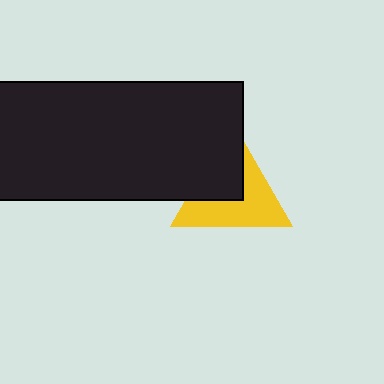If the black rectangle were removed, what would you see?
You would see the complete yellow triangle.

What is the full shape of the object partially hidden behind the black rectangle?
The partially hidden object is a yellow triangle.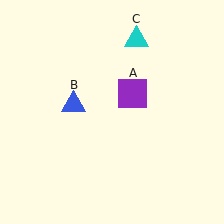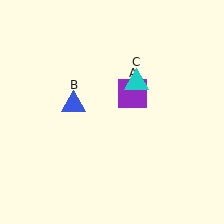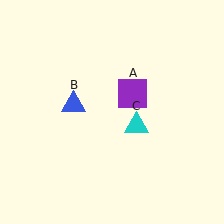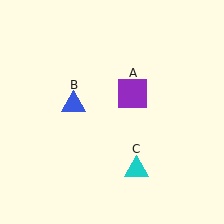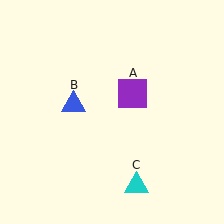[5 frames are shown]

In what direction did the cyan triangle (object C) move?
The cyan triangle (object C) moved down.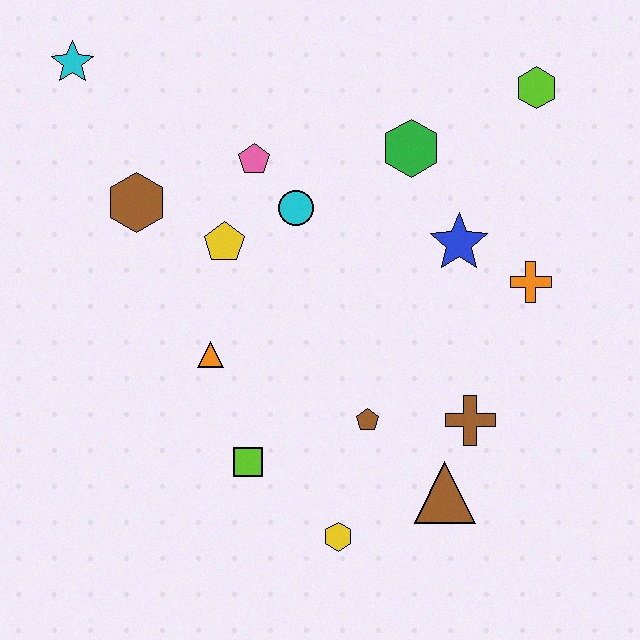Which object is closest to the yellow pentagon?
The cyan circle is closest to the yellow pentagon.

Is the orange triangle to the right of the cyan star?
Yes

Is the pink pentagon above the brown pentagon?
Yes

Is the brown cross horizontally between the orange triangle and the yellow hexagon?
No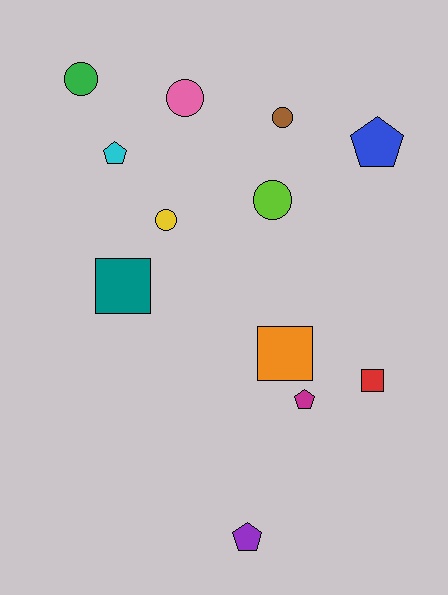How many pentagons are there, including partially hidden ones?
There are 4 pentagons.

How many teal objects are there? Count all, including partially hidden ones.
There is 1 teal object.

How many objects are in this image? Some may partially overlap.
There are 12 objects.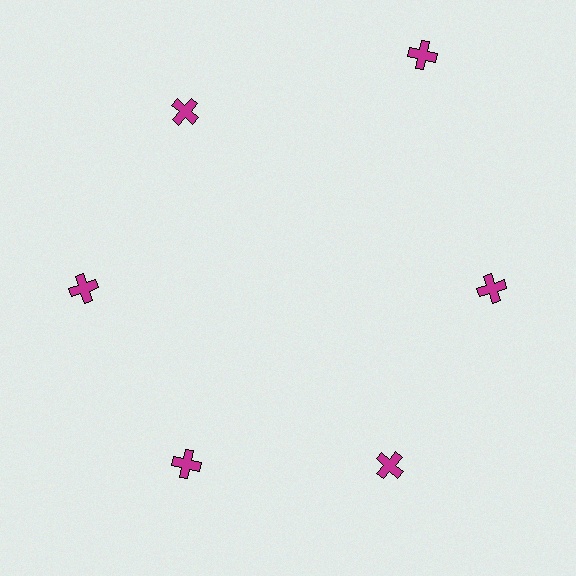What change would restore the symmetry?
The symmetry would be restored by moving it inward, back onto the ring so that all 6 crosses sit at equal angles and equal distance from the center.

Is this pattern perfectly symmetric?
No. The 6 magenta crosses are arranged in a ring, but one element near the 1 o'clock position is pushed outward from the center, breaking the 6-fold rotational symmetry.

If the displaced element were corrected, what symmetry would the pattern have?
It would have 6-fold rotational symmetry — the pattern would map onto itself every 60 degrees.